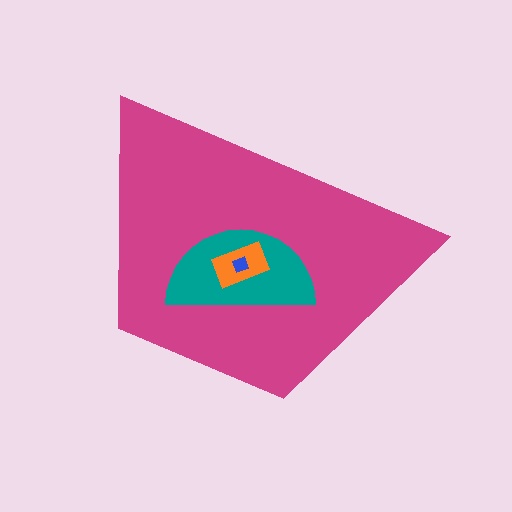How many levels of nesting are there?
4.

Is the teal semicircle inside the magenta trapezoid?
Yes.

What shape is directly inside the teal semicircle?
The orange rectangle.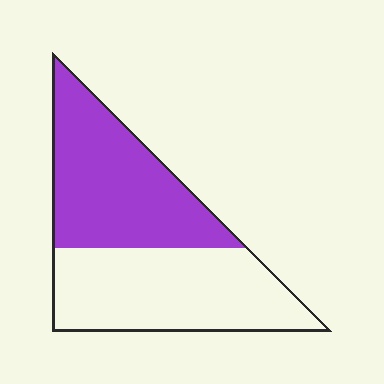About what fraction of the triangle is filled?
About one half (1/2).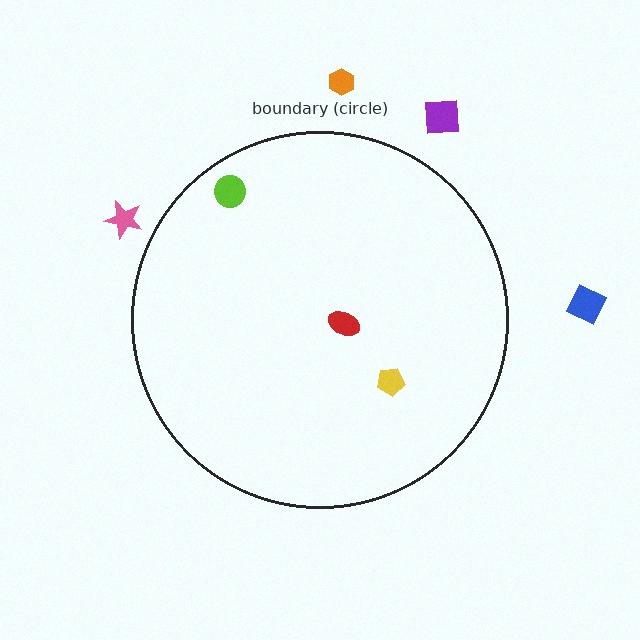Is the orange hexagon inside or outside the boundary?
Outside.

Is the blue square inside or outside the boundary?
Outside.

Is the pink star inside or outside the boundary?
Outside.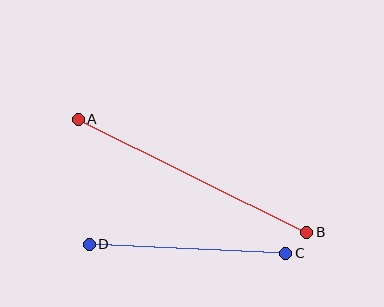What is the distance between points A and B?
The distance is approximately 255 pixels.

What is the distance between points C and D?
The distance is approximately 197 pixels.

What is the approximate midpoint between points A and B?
The midpoint is at approximately (192, 176) pixels.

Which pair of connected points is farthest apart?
Points A and B are farthest apart.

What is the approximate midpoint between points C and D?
The midpoint is at approximately (187, 249) pixels.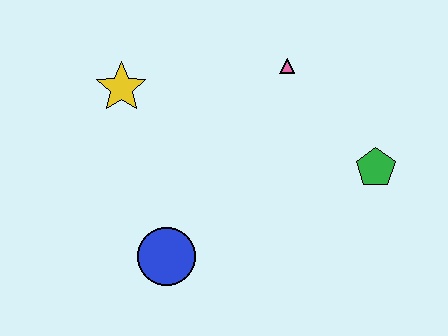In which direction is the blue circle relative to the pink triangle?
The blue circle is below the pink triangle.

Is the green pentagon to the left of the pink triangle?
No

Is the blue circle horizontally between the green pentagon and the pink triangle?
No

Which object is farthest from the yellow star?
The green pentagon is farthest from the yellow star.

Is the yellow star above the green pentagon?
Yes